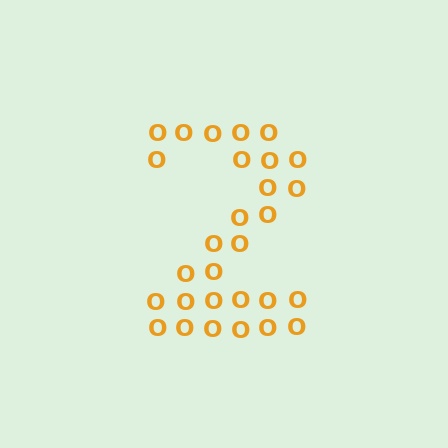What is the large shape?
The large shape is the digit 2.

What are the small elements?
The small elements are letter O's.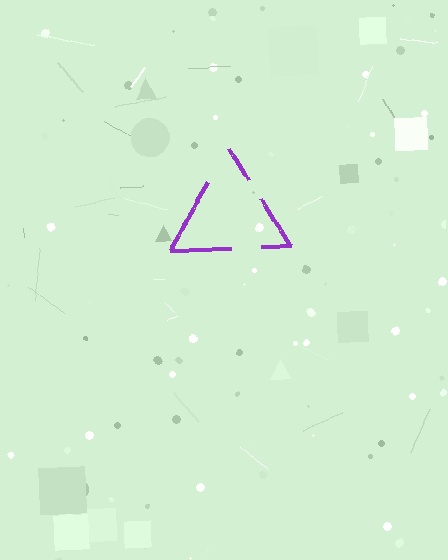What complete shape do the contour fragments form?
The contour fragments form a triangle.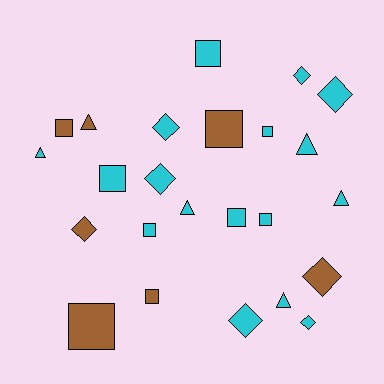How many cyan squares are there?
There are 6 cyan squares.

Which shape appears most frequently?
Square, with 10 objects.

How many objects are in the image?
There are 24 objects.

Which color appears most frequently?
Cyan, with 17 objects.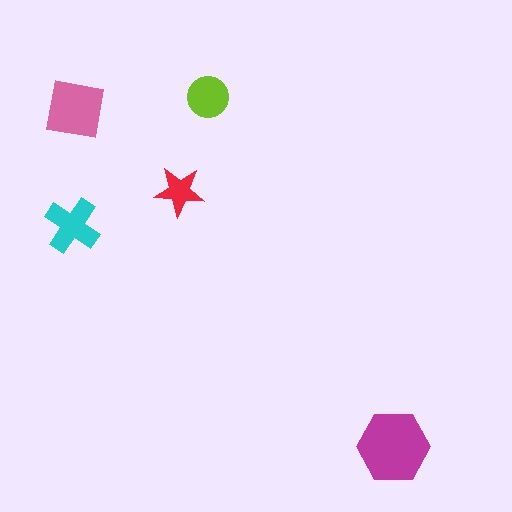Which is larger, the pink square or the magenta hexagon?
The magenta hexagon.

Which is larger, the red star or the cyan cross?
The cyan cross.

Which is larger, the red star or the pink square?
The pink square.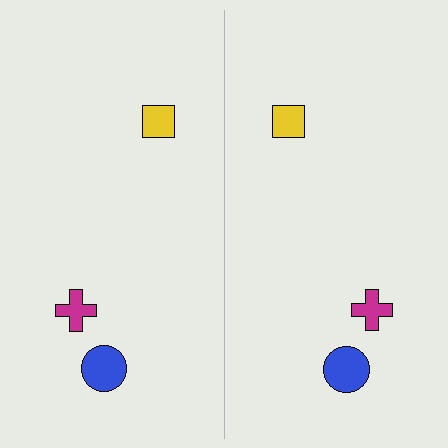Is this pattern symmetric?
Yes, this pattern has bilateral (reflection) symmetry.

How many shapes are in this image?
There are 6 shapes in this image.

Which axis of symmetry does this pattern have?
The pattern has a vertical axis of symmetry running through the center of the image.